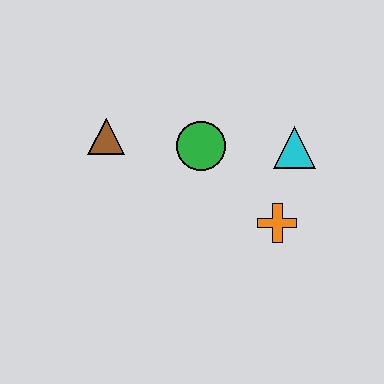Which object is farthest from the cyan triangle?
The brown triangle is farthest from the cyan triangle.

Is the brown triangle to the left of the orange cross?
Yes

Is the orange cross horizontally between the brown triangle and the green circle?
No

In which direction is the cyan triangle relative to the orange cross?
The cyan triangle is above the orange cross.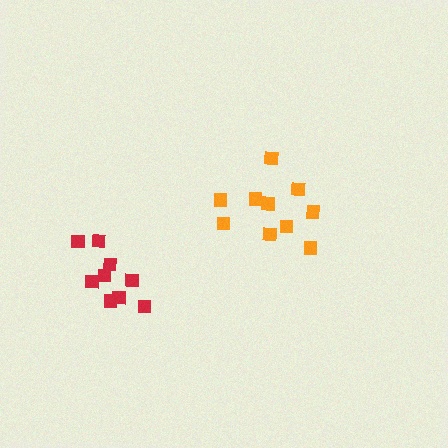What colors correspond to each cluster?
The clusters are colored: orange, red.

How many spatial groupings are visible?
There are 2 spatial groupings.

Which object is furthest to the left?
The red cluster is leftmost.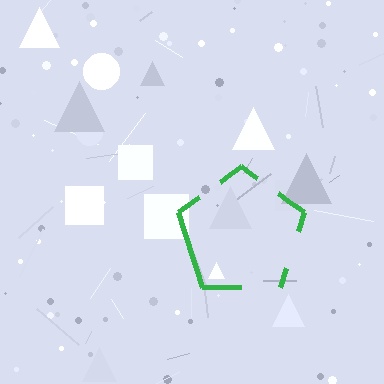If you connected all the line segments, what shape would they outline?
They would outline a pentagon.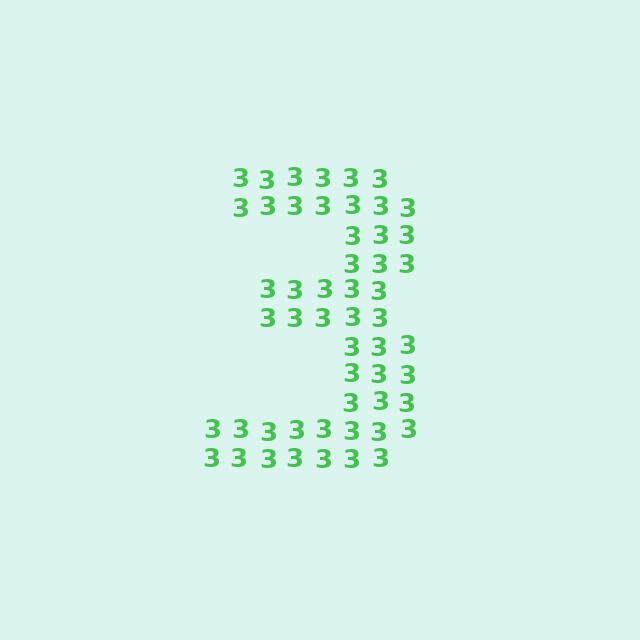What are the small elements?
The small elements are digit 3's.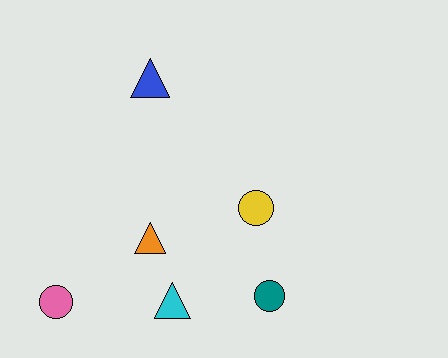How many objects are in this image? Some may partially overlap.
There are 6 objects.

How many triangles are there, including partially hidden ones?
There are 3 triangles.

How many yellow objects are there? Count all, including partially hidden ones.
There is 1 yellow object.